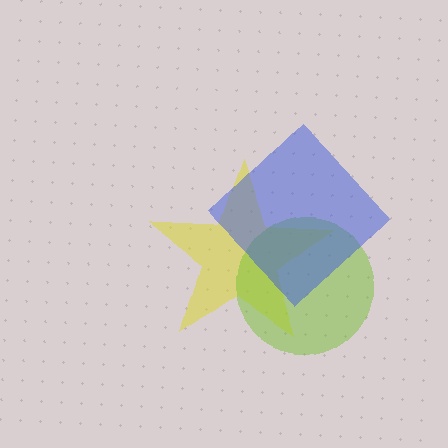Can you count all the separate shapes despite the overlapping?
Yes, there are 3 separate shapes.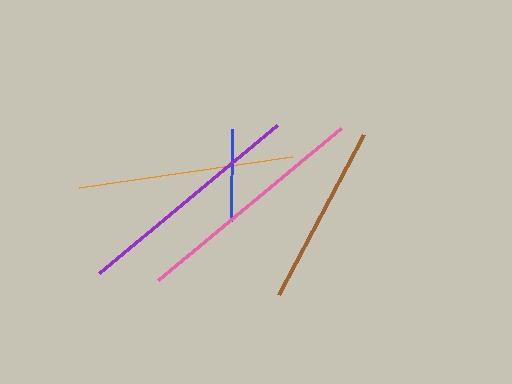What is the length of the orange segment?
The orange segment is approximately 215 pixels long.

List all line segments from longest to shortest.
From longest to shortest: pink, purple, orange, brown, blue.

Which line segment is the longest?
The pink line is the longest at approximately 238 pixels.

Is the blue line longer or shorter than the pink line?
The pink line is longer than the blue line.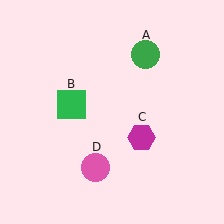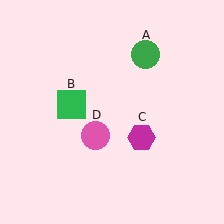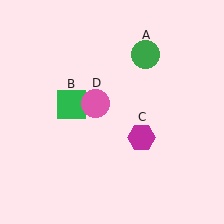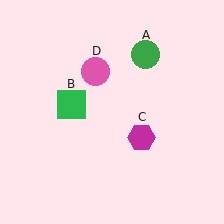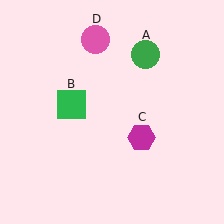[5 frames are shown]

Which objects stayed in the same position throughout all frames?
Green circle (object A) and green square (object B) and magenta hexagon (object C) remained stationary.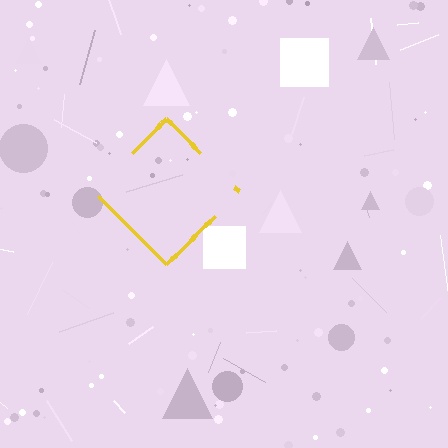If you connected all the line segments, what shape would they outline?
They would outline a diamond.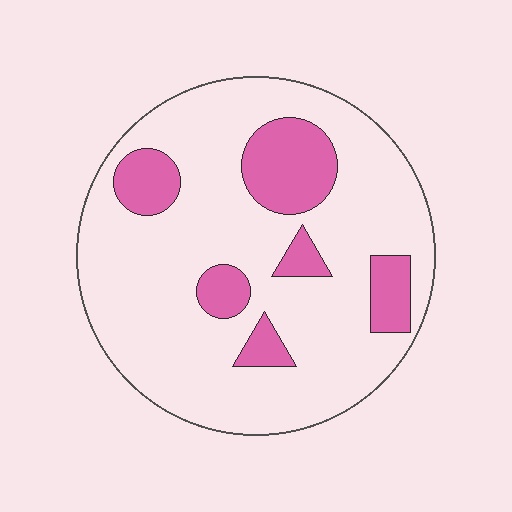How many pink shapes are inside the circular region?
6.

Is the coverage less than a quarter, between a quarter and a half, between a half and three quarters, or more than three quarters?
Less than a quarter.